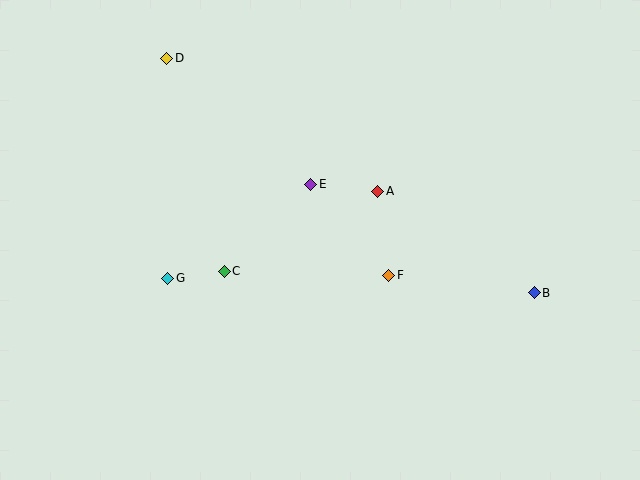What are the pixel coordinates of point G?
Point G is at (168, 278).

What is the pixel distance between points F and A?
The distance between F and A is 85 pixels.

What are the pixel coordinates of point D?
Point D is at (167, 58).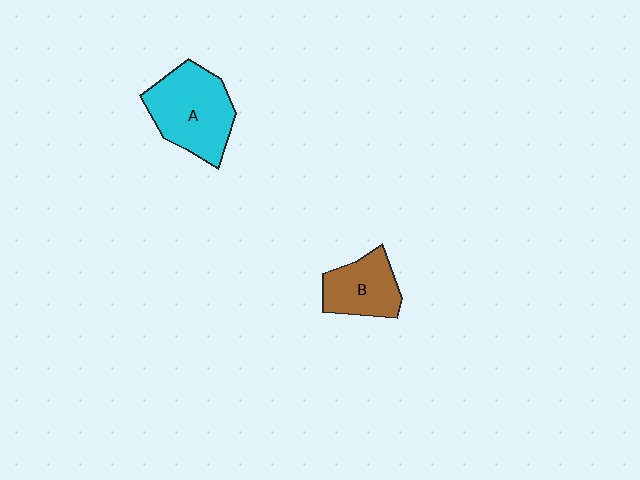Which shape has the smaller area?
Shape B (brown).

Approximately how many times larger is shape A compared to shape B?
Approximately 1.5 times.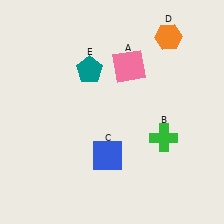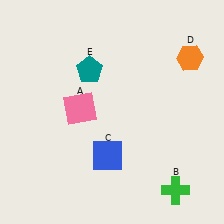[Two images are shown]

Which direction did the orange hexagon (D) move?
The orange hexagon (D) moved right.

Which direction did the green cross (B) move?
The green cross (B) moved down.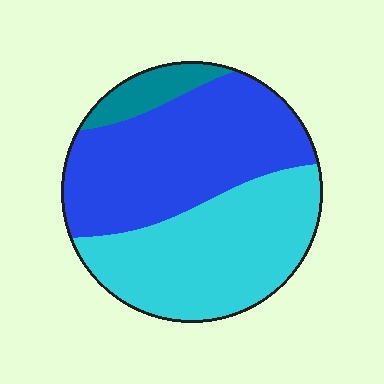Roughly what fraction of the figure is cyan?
Cyan takes up about two fifths (2/5) of the figure.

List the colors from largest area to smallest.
From largest to smallest: blue, cyan, teal.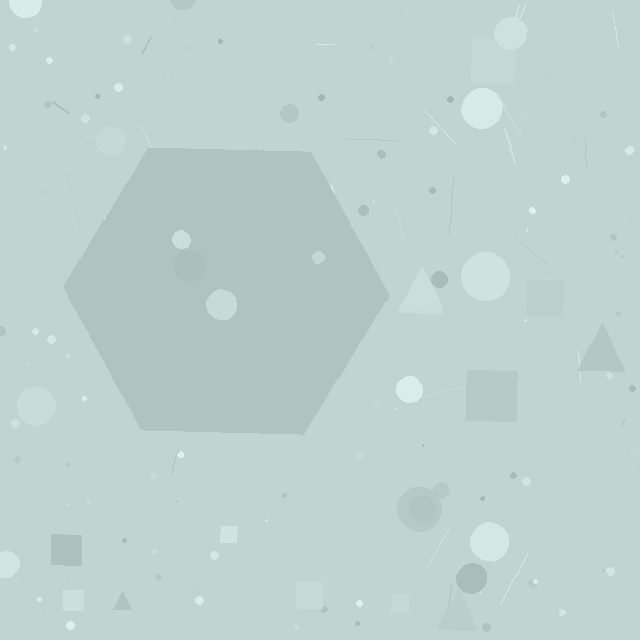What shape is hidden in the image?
A hexagon is hidden in the image.